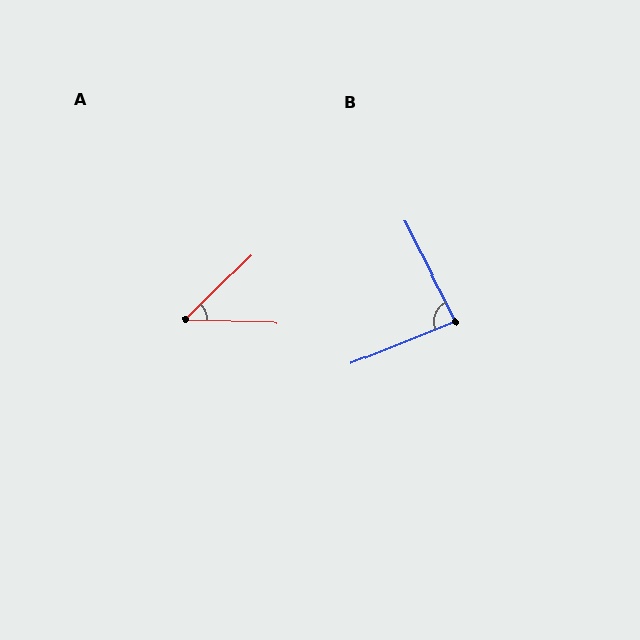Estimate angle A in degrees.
Approximately 46 degrees.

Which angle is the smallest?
A, at approximately 46 degrees.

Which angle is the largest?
B, at approximately 85 degrees.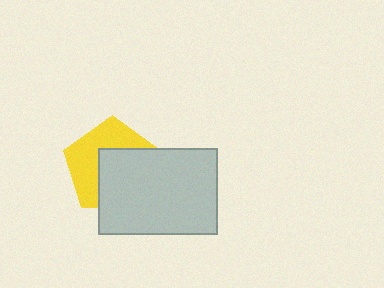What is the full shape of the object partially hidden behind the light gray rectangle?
The partially hidden object is a yellow pentagon.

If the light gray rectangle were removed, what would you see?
You would see the complete yellow pentagon.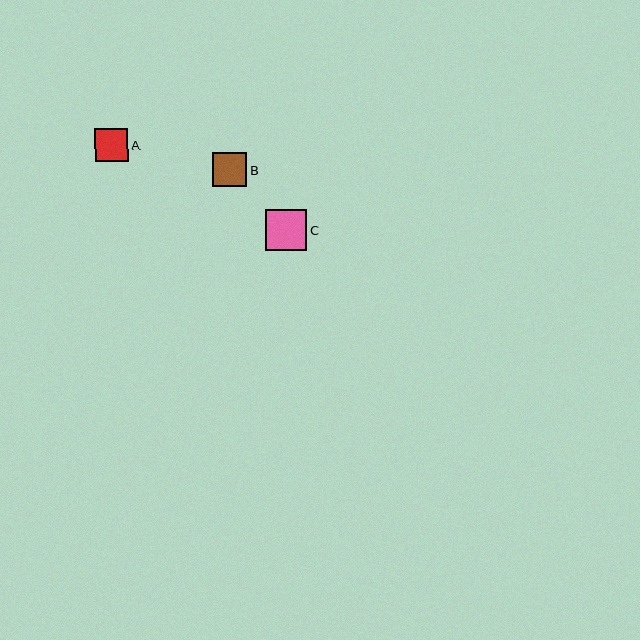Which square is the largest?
Square C is the largest with a size of approximately 41 pixels.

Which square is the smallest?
Square A is the smallest with a size of approximately 33 pixels.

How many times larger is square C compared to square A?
Square C is approximately 1.2 times the size of square A.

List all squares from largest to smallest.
From largest to smallest: C, B, A.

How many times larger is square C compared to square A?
Square C is approximately 1.2 times the size of square A.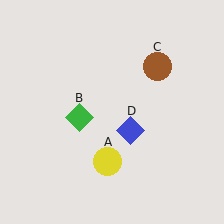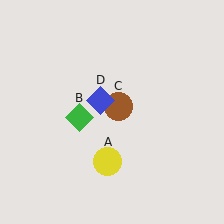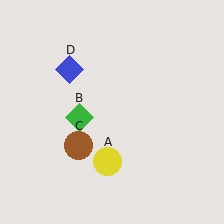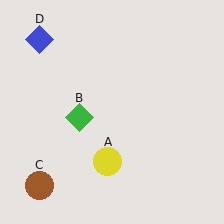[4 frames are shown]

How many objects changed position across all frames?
2 objects changed position: brown circle (object C), blue diamond (object D).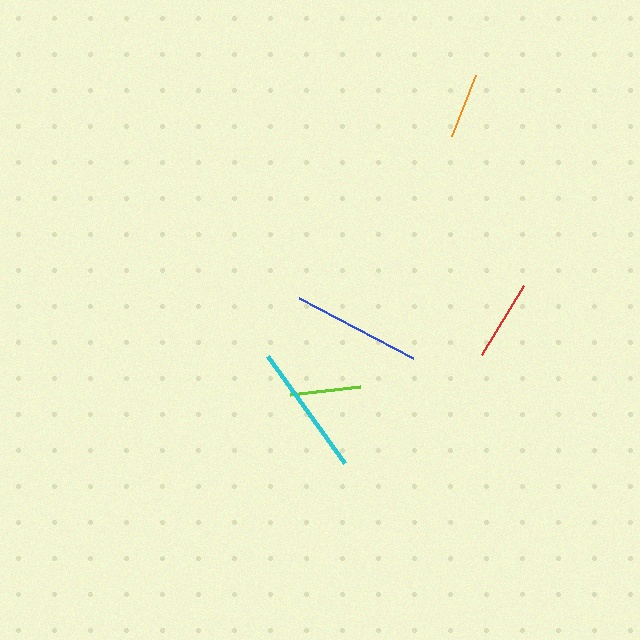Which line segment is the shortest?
The orange line is the shortest at approximately 66 pixels.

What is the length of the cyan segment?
The cyan segment is approximately 132 pixels long.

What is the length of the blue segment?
The blue segment is approximately 129 pixels long.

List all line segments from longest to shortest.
From longest to shortest: cyan, blue, red, lime, orange.